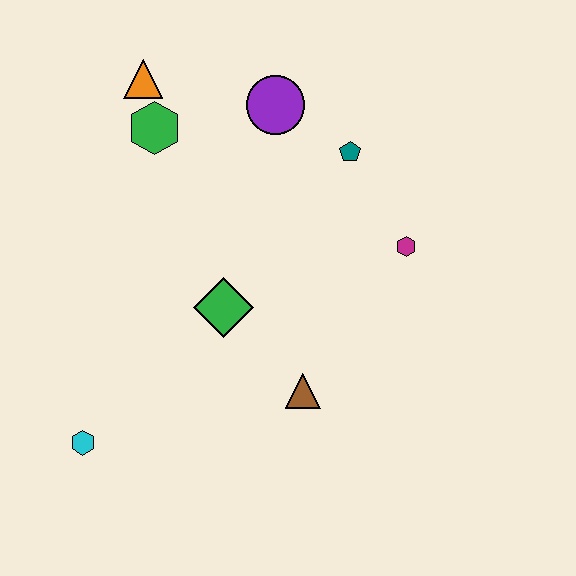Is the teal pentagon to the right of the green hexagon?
Yes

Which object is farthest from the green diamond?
The orange triangle is farthest from the green diamond.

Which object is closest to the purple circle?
The teal pentagon is closest to the purple circle.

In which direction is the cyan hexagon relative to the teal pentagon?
The cyan hexagon is below the teal pentagon.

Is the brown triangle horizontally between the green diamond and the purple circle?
No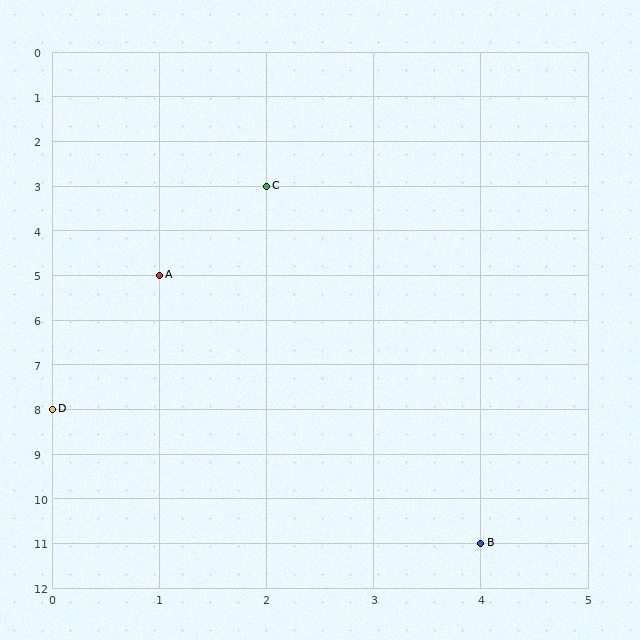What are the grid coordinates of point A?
Point A is at grid coordinates (1, 5).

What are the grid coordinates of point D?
Point D is at grid coordinates (0, 8).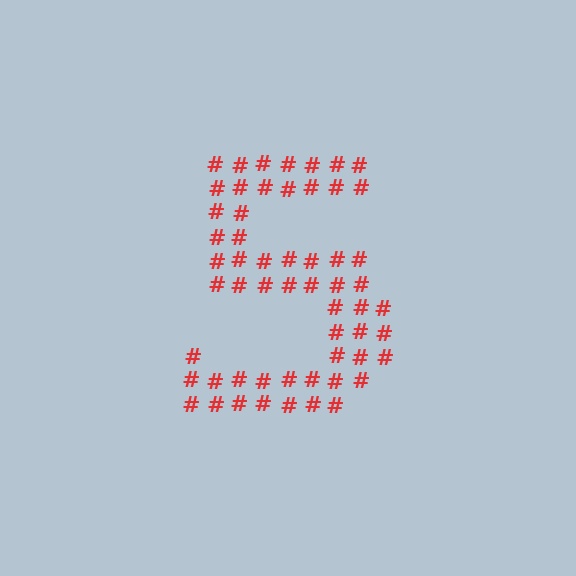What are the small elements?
The small elements are hash symbols.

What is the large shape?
The large shape is the digit 5.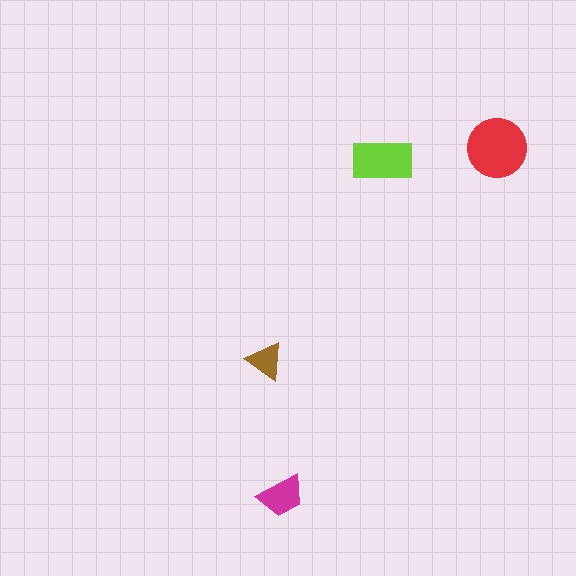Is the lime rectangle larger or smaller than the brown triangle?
Larger.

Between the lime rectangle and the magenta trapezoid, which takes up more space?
The lime rectangle.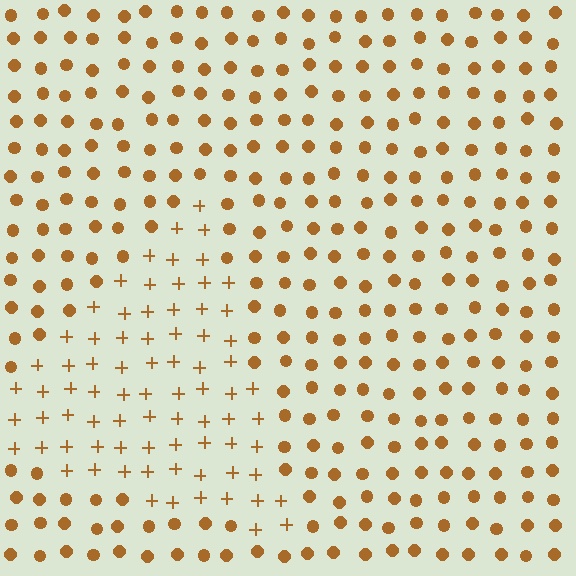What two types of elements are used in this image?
The image uses plus signs inside the triangle region and circles outside it.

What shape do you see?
I see a triangle.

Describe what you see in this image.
The image is filled with small brown elements arranged in a uniform grid. A triangle-shaped region contains plus signs, while the surrounding area contains circles. The boundary is defined purely by the change in element shape.